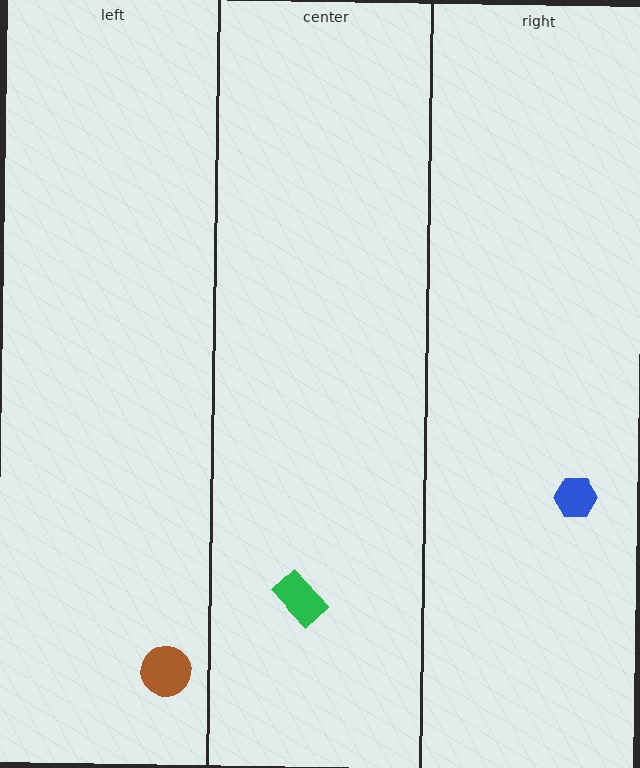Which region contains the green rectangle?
The center region.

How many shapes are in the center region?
1.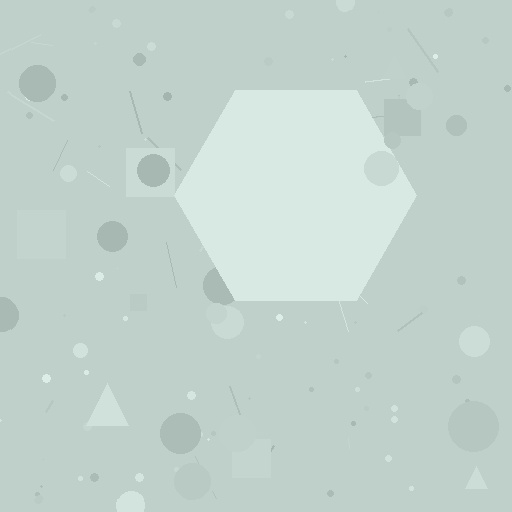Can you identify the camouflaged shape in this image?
The camouflaged shape is a hexagon.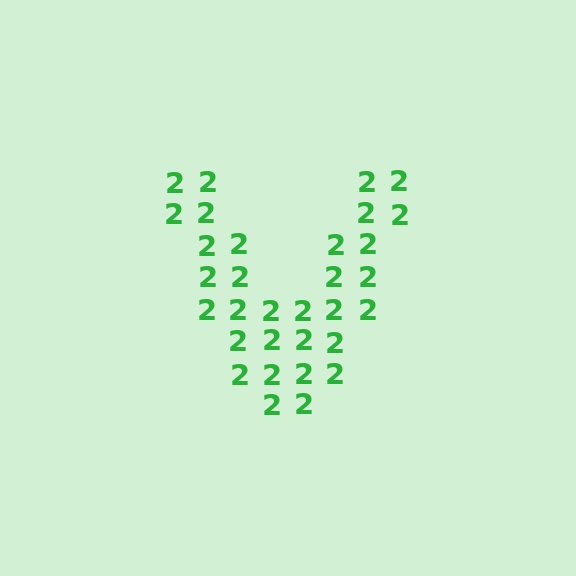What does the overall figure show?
The overall figure shows the letter V.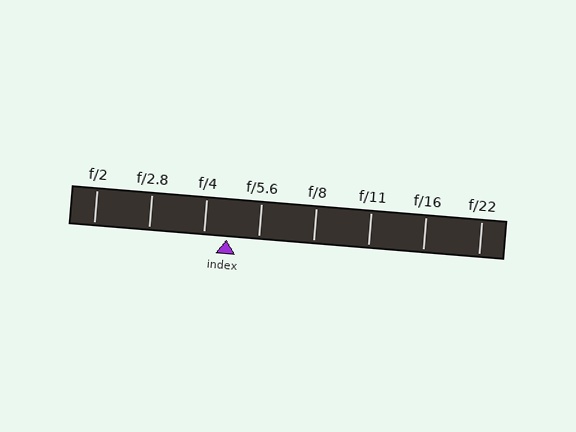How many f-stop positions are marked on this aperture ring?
There are 8 f-stop positions marked.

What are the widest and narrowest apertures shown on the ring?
The widest aperture shown is f/2 and the narrowest is f/22.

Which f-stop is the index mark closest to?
The index mark is closest to f/4.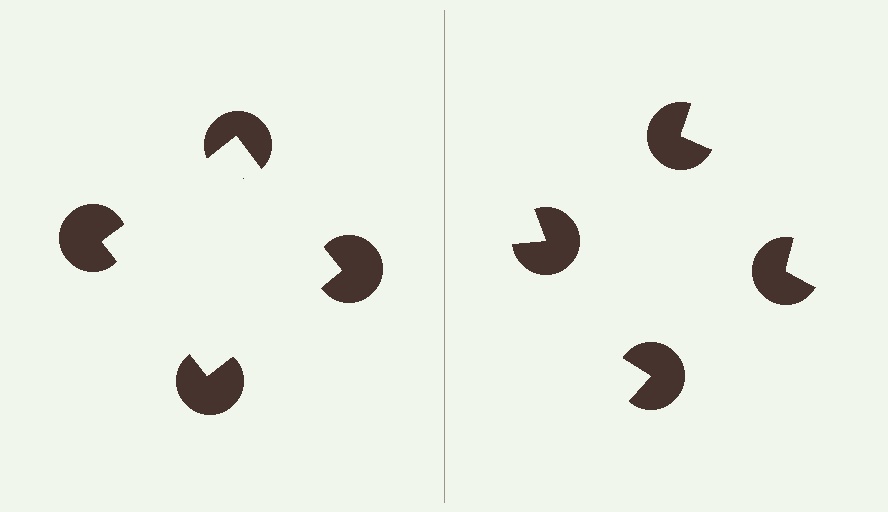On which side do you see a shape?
An illusory square appears on the left side. On the right side the wedge cuts are rotated, so no coherent shape forms.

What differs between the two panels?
The pac-man discs are positioned identically on both sides; only the wedge orientations differ. On the left they align to a square; on the right they are misaligned.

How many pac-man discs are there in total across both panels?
8 — 4 on each side.